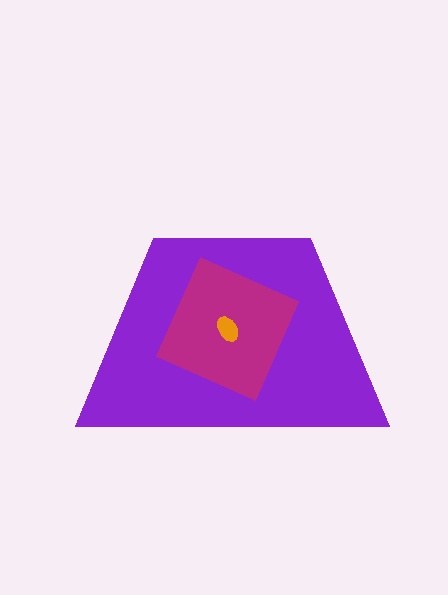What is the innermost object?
The orange ellipse.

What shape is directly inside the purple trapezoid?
The magenta square.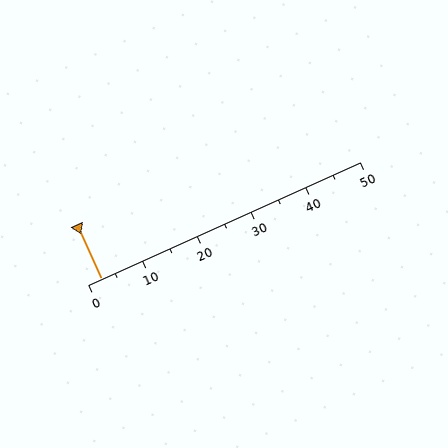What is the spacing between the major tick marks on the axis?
The major ticks are spaced 10 apart.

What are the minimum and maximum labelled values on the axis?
The axis runs from 0 to 50.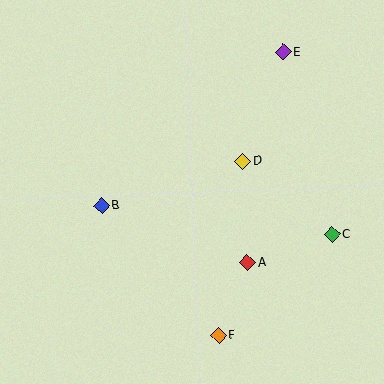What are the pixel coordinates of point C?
Point C is at (332, 234).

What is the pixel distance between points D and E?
The distance between D and E is 116 pixels.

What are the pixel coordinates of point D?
Point D is at (243, 161).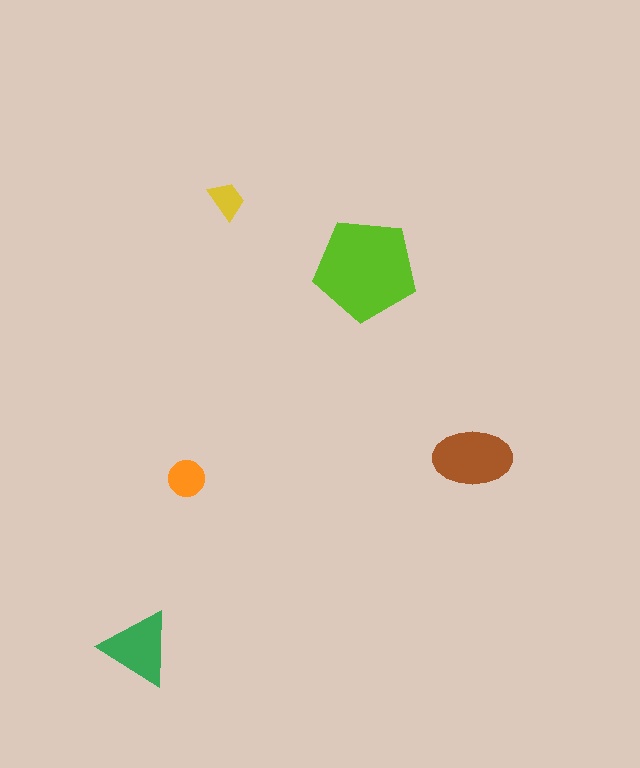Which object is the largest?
The lime pentagon.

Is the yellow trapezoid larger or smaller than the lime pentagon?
Smaller.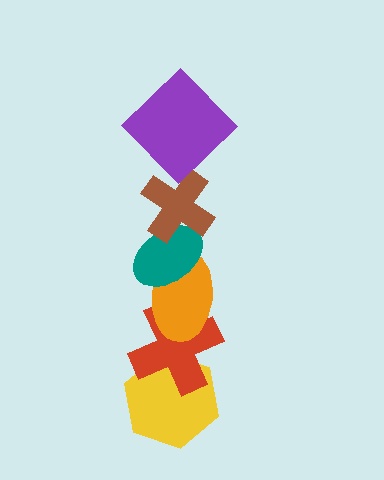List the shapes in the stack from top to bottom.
From top to bottom: the purple diamond, the brown cross, the teal ellipse, the orange ellipse, the red cross, the yellow hexagon.